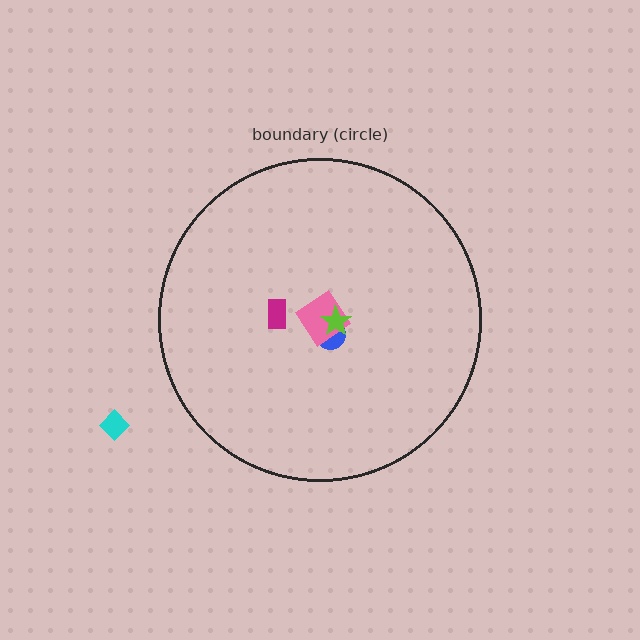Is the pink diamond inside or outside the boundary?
Inside.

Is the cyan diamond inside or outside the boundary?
Outside.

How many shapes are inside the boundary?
4 inside, 1 outside.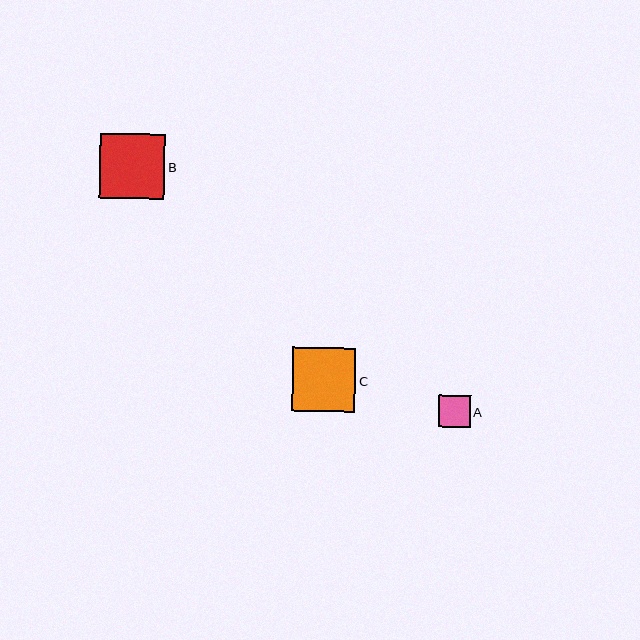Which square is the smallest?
Square A is the smallest with a size of approximately 32 pixels.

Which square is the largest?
Square B is the largest with a size of approximately 65 pixels.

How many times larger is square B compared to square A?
Square B is approximately 2.0 times the size of square A.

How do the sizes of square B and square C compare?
Square B and square C are approximately the same size.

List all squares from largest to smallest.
From largest to smallest: B, C, A.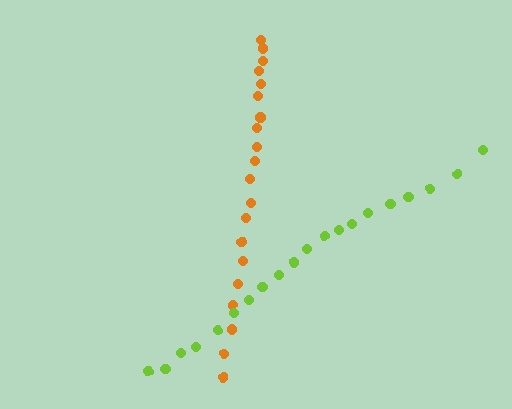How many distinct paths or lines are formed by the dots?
There are 2 distinct paths.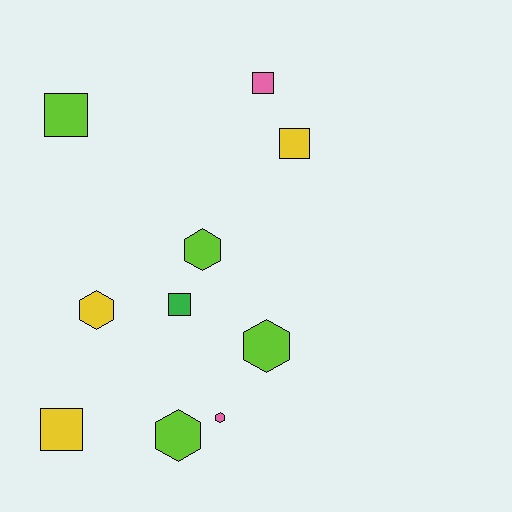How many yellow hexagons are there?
There is 1 yellow hexagon.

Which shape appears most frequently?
Square, with 5 objects.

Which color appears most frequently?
Lime, with 4 objects.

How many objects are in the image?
There are 10 objects.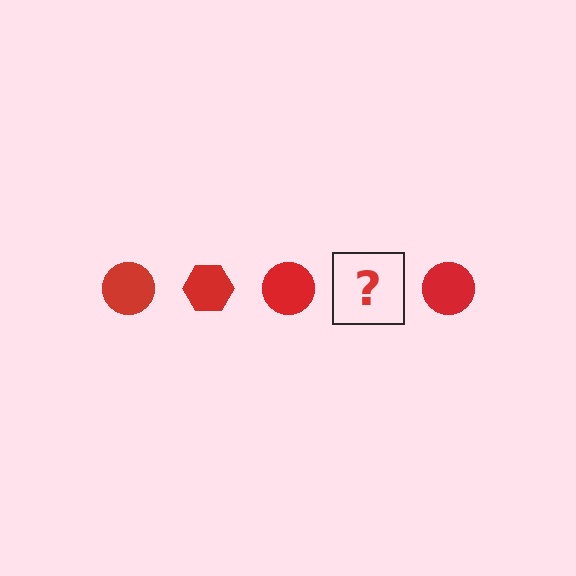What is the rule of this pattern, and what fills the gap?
The rule is that the pattern cycles through circle, hexagon shapes in red. The gap should be filled with a red hexagon.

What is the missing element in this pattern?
The missing element is a red hexagon.